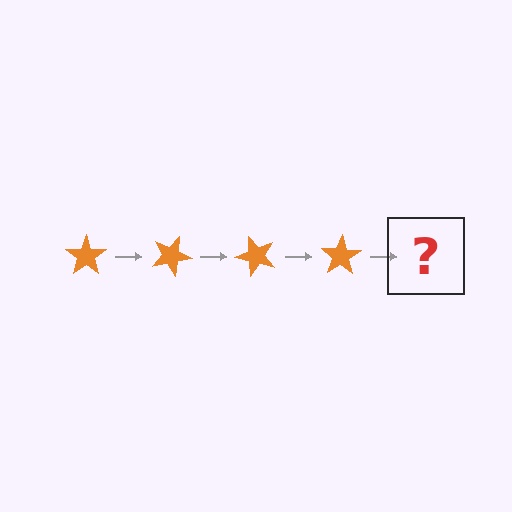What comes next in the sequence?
The next element should be an orange star rotated 100 degrees.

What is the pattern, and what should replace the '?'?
The pattern is that the star rotates 25 degrees each step. The '?' should be an orange star rotated 100 degrees.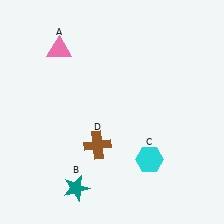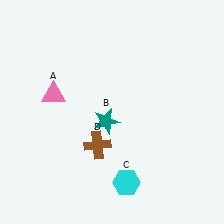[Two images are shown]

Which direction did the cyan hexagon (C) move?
The cyan hexagon (C) moved left.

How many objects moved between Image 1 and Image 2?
3 objects moved between the two images.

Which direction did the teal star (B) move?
The teal star (B) moved up.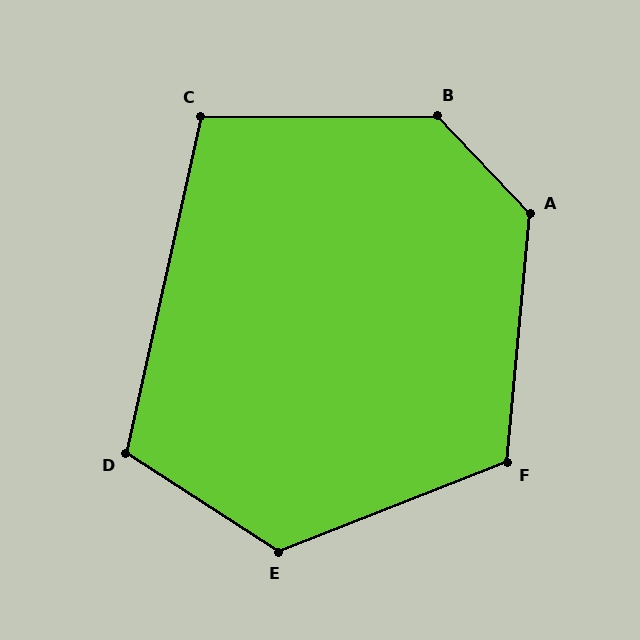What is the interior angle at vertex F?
Approximately 117 degrees (obtuse).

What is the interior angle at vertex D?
Approximately 110 degrees (obtuse).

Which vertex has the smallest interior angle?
C, at approximately 103 degrees.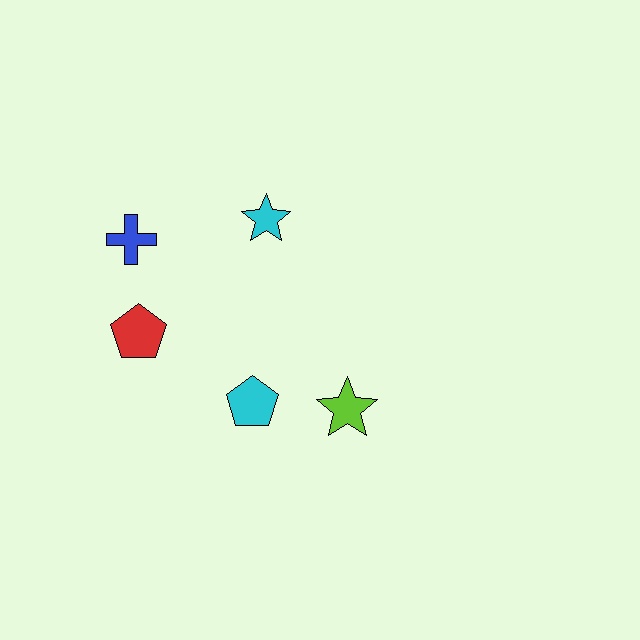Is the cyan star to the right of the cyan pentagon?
Yes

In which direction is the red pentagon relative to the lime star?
The red pentagon is to the left of the lime star.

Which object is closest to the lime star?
The cyan pentagon is closest to the lime star.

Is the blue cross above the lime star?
Yes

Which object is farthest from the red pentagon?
The lime star is farthest from the red pentagon.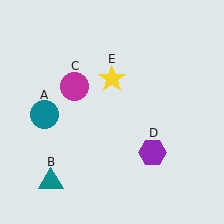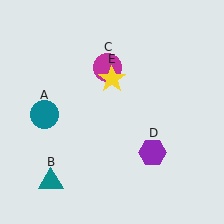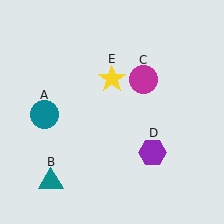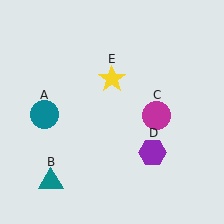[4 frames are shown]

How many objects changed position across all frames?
1 object changed position: magenta circle (object C).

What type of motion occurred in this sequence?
The magenta circle (object C) rotated clockwise around the center of the scene.